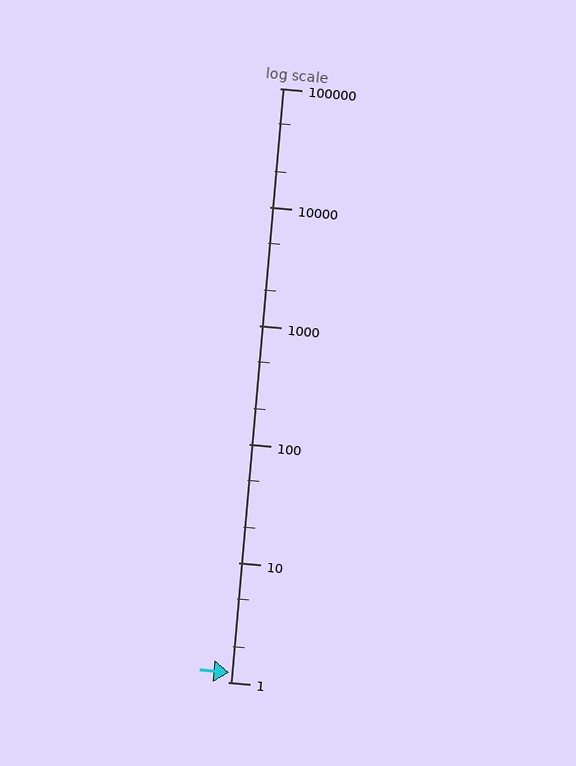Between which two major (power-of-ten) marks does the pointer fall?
The pointer is between 1 and 10.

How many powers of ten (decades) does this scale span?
The scale spans 5 decades, from 1 to 100000.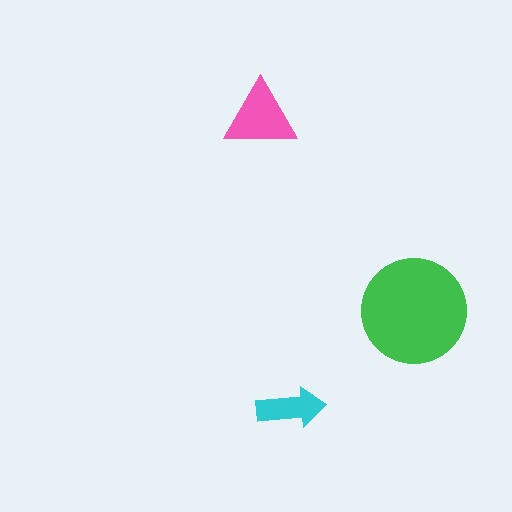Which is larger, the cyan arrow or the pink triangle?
The pink triangle.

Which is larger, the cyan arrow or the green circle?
The green circle.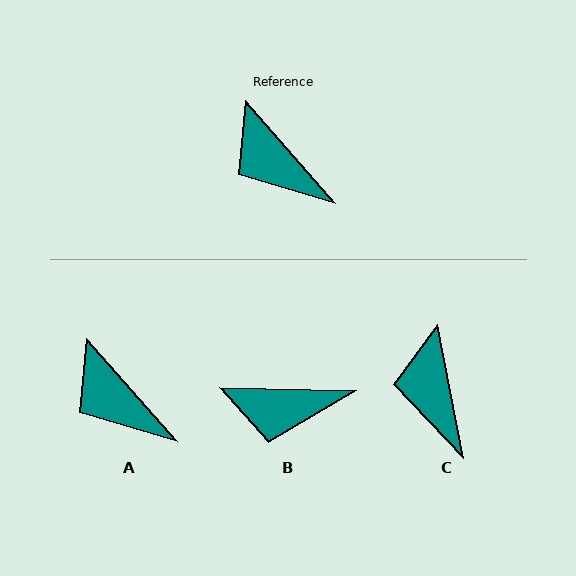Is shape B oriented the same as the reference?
No, it is off by about 48 degrees.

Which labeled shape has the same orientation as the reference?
A.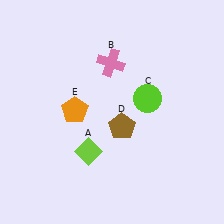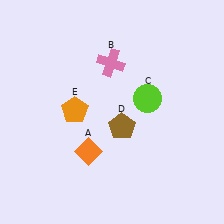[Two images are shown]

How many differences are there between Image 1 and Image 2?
There is 1 difference between the two images.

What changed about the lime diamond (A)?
In Image 1, A is lime. In Image 2, it changed to orange.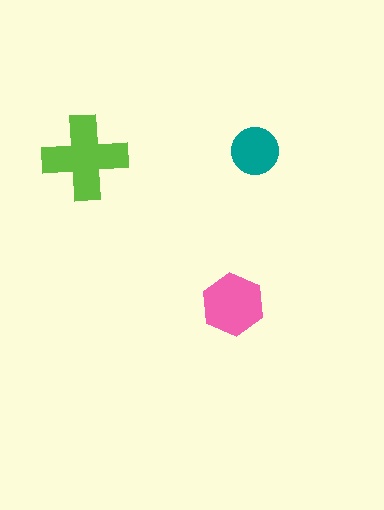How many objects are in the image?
There are 3 objects in the image.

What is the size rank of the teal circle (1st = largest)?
3rd.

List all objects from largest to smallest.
The lime cross, the pink hexagon, the teal circle.